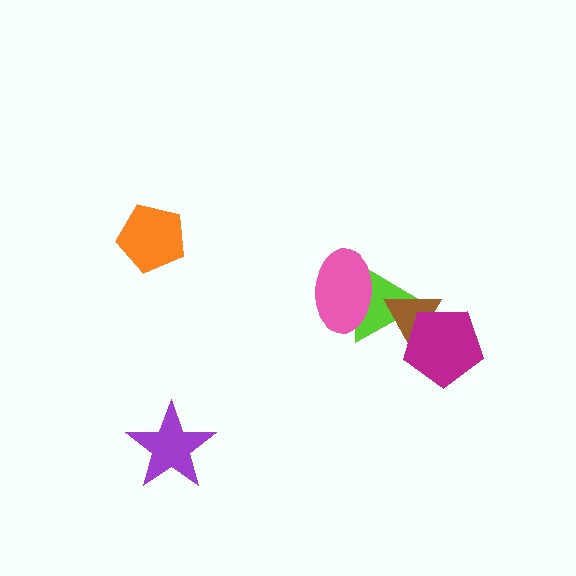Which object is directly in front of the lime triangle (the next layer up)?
The brown triangle is directly in front of the lime triangle.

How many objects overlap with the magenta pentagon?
2 objects overlap with the magenta pentagon.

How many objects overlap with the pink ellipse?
1 object overlaps with the pink ellipse.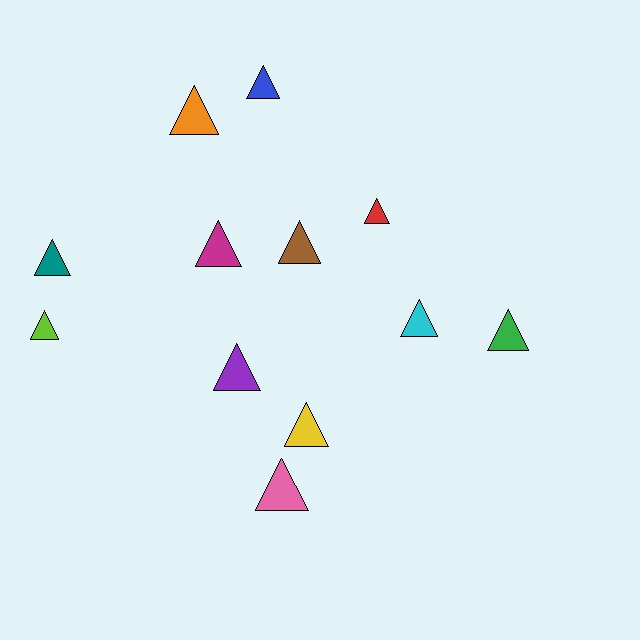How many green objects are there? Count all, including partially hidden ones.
There is 1 green object.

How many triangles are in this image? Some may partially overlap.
There are 12 triangles.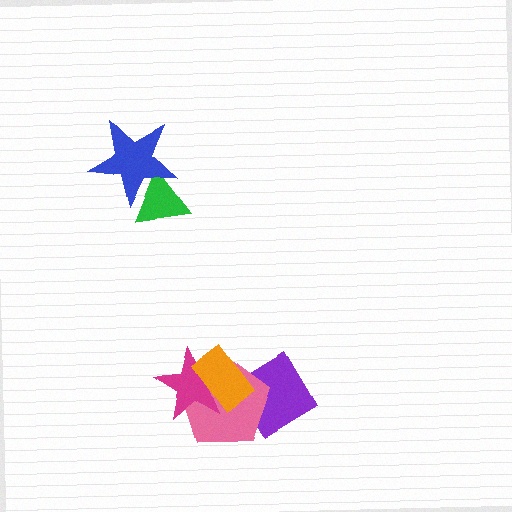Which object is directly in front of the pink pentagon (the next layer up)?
The magenta star is directly in front of the pink pentagon.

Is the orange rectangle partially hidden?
No, no other shape covers it.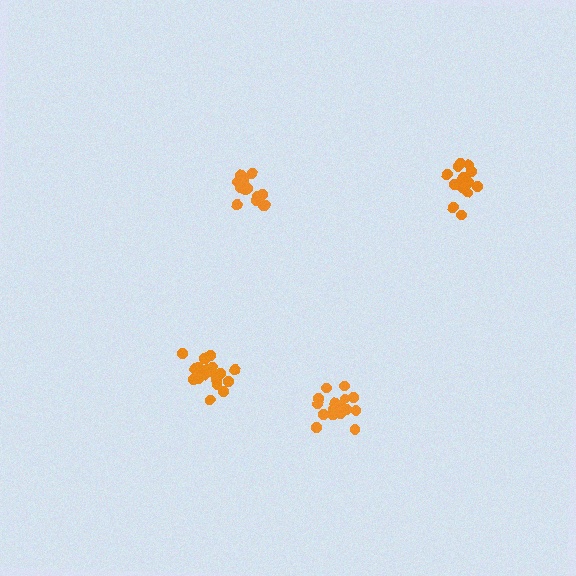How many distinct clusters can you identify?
There are 4 distinct clusters.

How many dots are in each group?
Group 1: 13 dots, Group 2: 19 dots, Group 3: 16 dots, Group 4: 18 dots (66 total).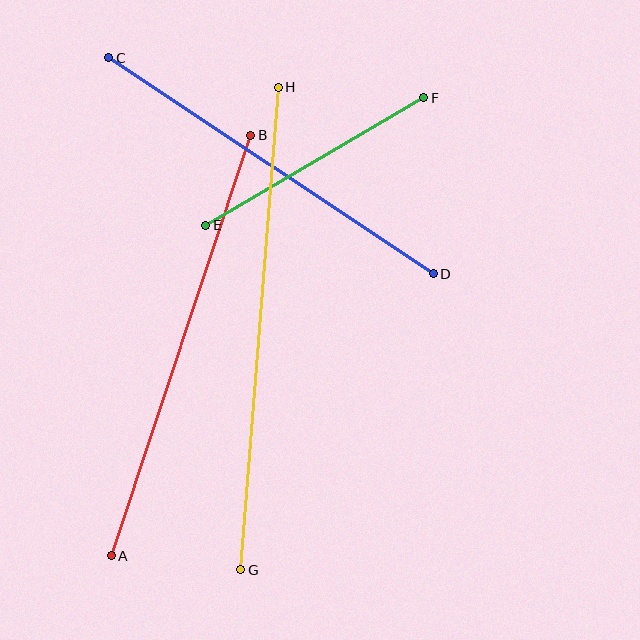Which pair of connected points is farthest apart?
Points G and H are farthest apart.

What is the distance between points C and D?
The distance is approximately 390 pixels.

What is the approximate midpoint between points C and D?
The midpoint is at approximately (271, 166) pixels.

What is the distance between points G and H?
The distance is approximately 484 pixels.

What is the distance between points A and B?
The distance is approximately 443 pixels.